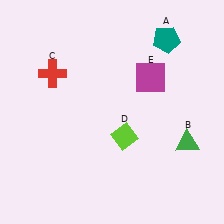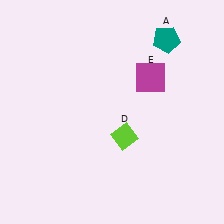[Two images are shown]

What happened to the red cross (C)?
The red cross (C) was removed in Image 2. It was in the top-left area of Image 1.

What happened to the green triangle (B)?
The green triangle (B) was removed in Image 2. It was in the bottom-right area of Image 1.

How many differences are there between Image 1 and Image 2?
There are 2 differences between the two images.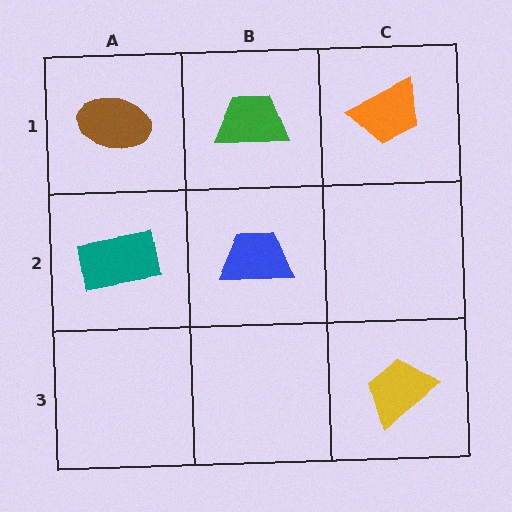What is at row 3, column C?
A yellow trapezoid.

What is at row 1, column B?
A green trapezoid.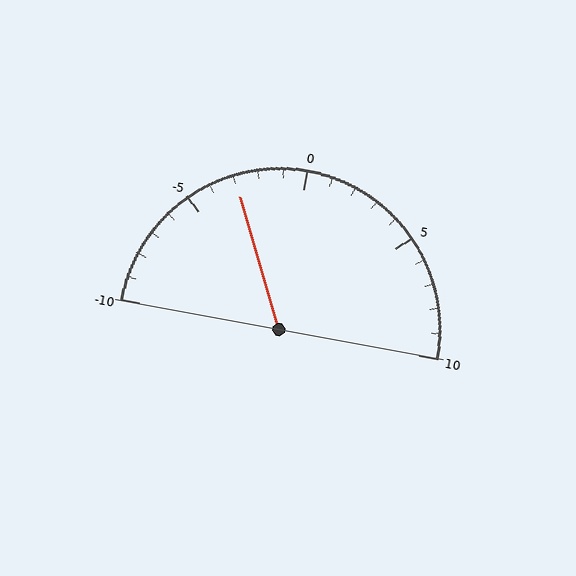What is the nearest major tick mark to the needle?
The nearest major tick mark is -5.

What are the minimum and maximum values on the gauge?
The gauge ranges from -10 to 10.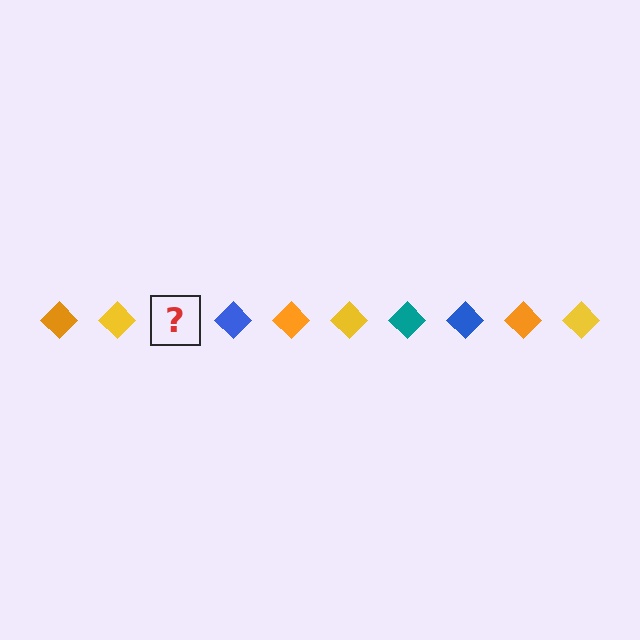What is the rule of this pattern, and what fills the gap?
The rule is that the pattern cycles through orange, yellow, teal, blue diamonds. The gap should be filled with a teal diamond.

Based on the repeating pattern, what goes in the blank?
The blank should be a teal diamond.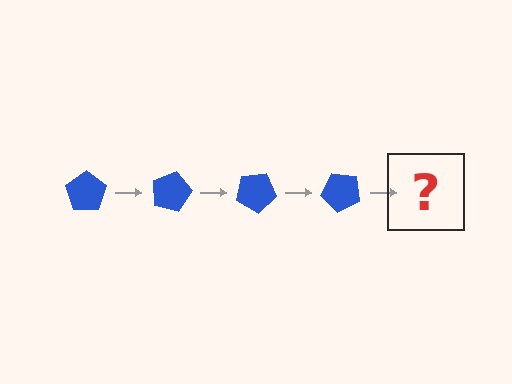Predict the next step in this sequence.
The next step is a blue pentagon rotated 60 degrees.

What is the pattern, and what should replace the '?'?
The pattern is that the pentagon rotates 15 degrees each step. The '?' should be a blue pentagon rotated 60 degrees.